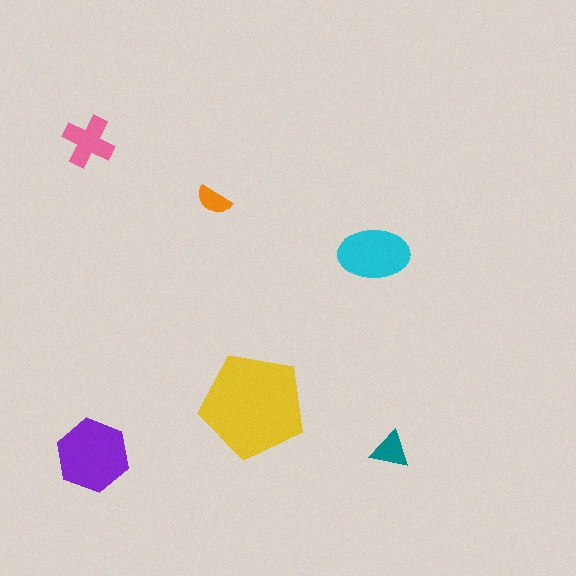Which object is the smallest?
The orange semicircle.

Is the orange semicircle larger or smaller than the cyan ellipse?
Smaller.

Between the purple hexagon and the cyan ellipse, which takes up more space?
The purple hexagon.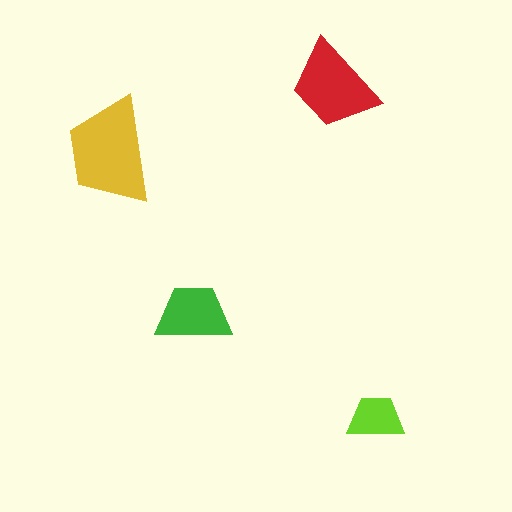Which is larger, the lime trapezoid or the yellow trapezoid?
The yellow one.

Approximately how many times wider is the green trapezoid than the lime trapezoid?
About 1.5 times wider.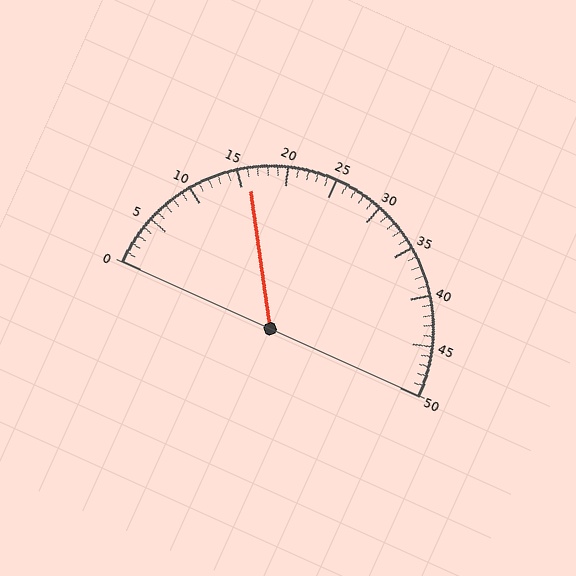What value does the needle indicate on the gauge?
The needle indicates approximately 16.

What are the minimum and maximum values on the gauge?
The gauge ranges from 0 to 50.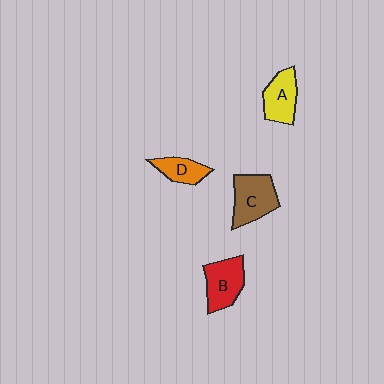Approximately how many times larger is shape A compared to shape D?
Approximately 1.3 times.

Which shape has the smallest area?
Shape D (orange).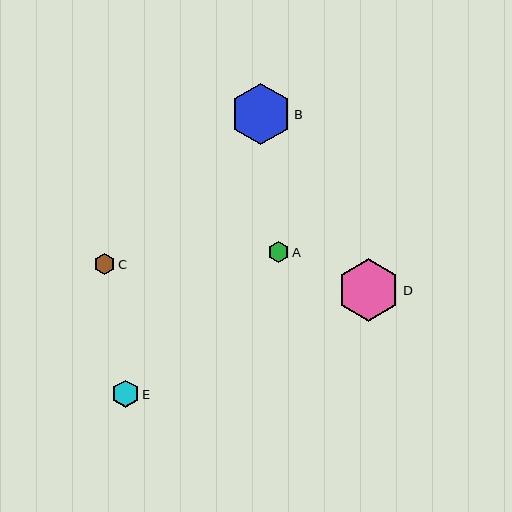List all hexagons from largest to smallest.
From largest to smallest: D, B, E, C, A.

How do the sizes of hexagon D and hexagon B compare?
Hexagon D and hexagon B are approximately the same size.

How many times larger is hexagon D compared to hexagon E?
Hexagon D is approximately 2.3 times the size of hexagon E.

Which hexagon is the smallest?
Hexagon A is the smallest with a size of approximately 21 pixels.